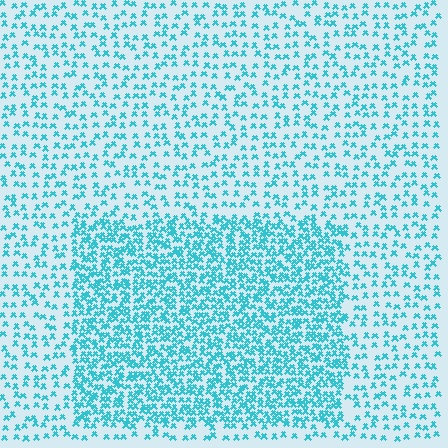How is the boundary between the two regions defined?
The boundary is defined by a change in element density (approximately 2.3x ratio). All elements are the same color, size, and shape.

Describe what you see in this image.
The image contains small cyan elements arranged at two different densities. A rectangle-shaped region is visible where the elements are more densely packed than the surrounding area.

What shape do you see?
I see a rectangle.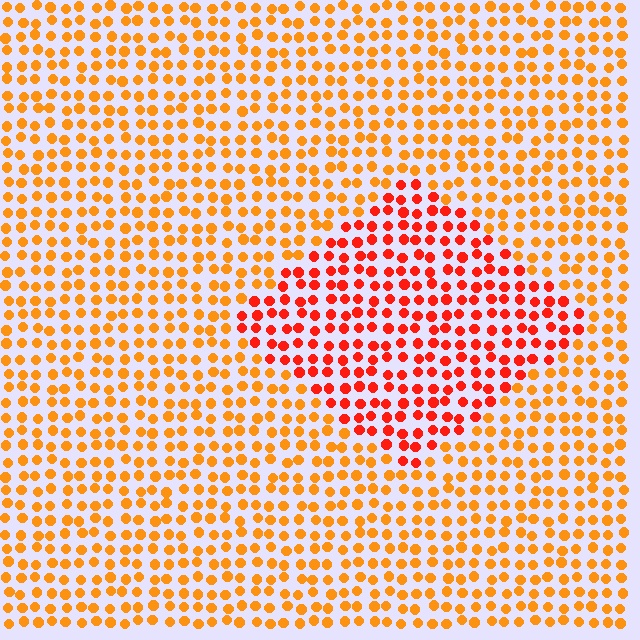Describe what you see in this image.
The image is filled with small orange elements in a uniform arrangement. A diamond-shaped region is visible where the elements are tinted to a slightly different hue, forming a subtle color boundary.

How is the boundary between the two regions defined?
The boundary is defined purely by a slight shift in hue (about 31 degrees). Spacing, size, and orientation are identical on both sides.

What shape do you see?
I see a diamond.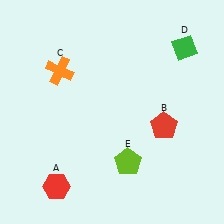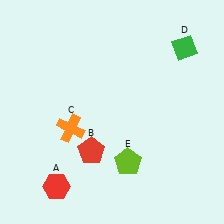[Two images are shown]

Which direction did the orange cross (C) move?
The orange cross (C) moved down.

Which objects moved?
The objects that moved are: the red pentagon (B), the orange cross (C).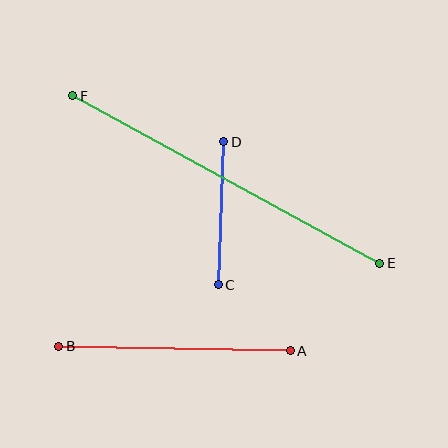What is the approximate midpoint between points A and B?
The midpoint is at approximately (174, 348) pixels.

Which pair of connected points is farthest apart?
Points E and F are farthest apart.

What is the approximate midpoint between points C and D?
The midpoint is at approximately (221, 213) pixels.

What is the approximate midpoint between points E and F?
The midpoint is at approximately (226, 179) pixels.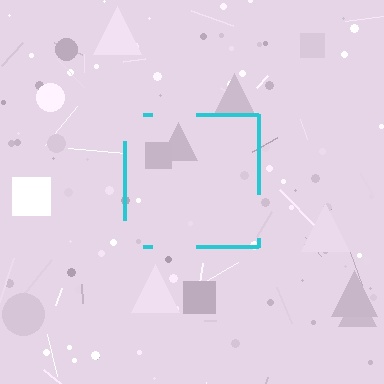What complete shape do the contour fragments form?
The contour fragments form a square.